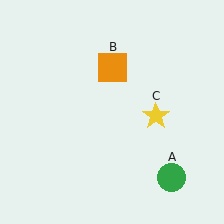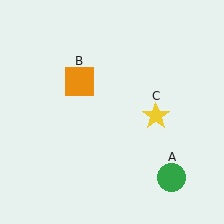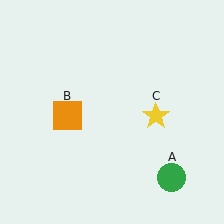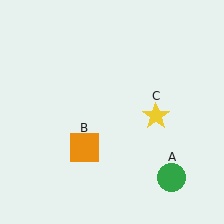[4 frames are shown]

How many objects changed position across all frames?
1 object changed position: orange square (object B).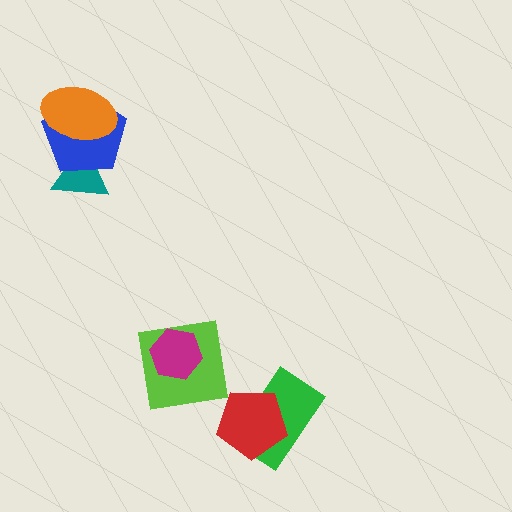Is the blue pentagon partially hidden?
Yes, it is partially covered by another shape.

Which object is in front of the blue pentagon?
The orange ellipse is in front of the blue pentagon.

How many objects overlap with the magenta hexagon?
1 object overlaps with the magenta hexagon.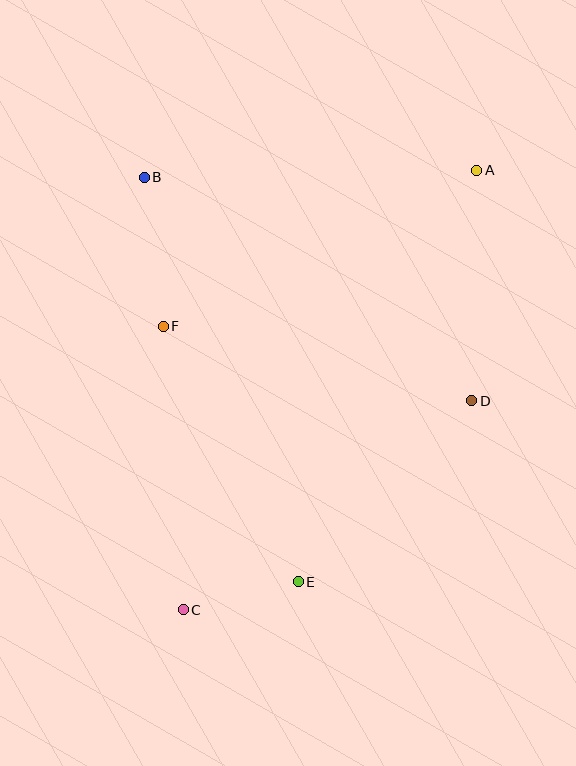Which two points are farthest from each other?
Points A and C are farthest from each other.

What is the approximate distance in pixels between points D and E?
The distance between D and E is approximately 251 pixels.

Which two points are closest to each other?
Points C and E are closest to each other.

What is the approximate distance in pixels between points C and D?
The distance between C and D is approximately 356 pixels.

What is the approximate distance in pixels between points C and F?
The distance between C and F is approximately 284 pixels.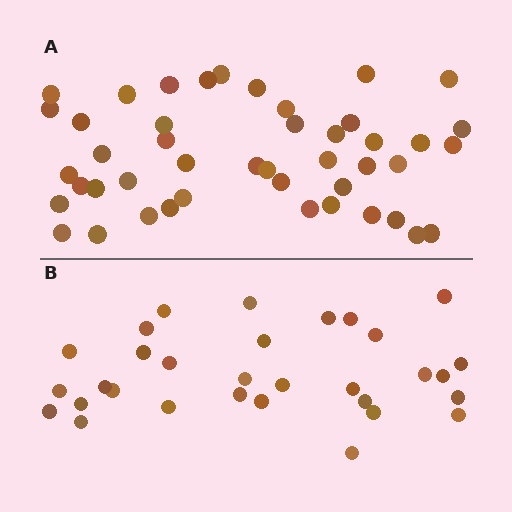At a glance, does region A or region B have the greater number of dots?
Region A (the top region) has more dots.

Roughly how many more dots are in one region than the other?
Region A has approximately 15 more dots than region B.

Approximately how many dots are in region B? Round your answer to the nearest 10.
About 30 dots. (The exact count is 31, which rounds to 30.)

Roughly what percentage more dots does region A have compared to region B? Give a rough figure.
About 45% more.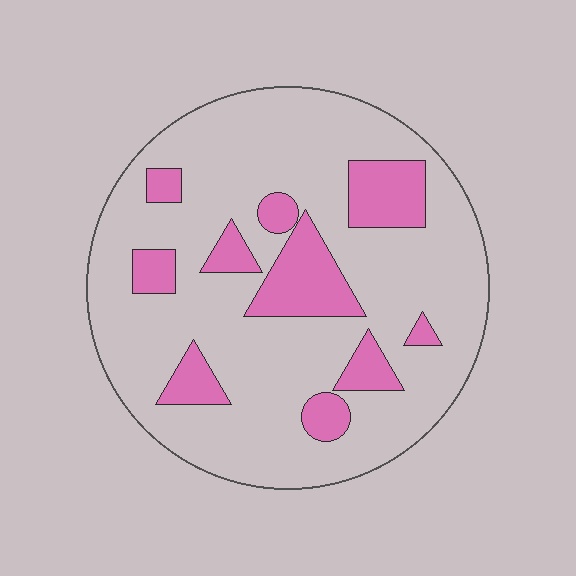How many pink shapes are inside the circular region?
10.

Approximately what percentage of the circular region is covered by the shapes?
Approximately 20%.